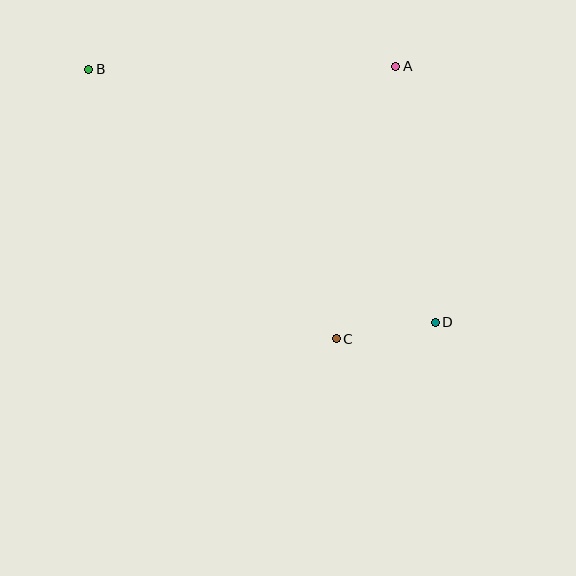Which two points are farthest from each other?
Points B and D are farthest from each other.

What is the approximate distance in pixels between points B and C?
The distance between B and C is approximately 366 pixels.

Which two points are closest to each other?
Points C and D are closest to each other.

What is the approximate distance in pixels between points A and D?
The distance between A and D is approximately 259 pixels.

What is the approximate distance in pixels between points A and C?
The distance between A and C is approximately 279 pixels.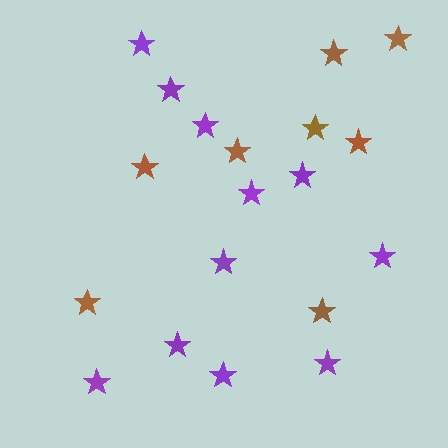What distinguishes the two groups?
There are 2 groups: one group of brown stars (8) and one group of purple stars (11).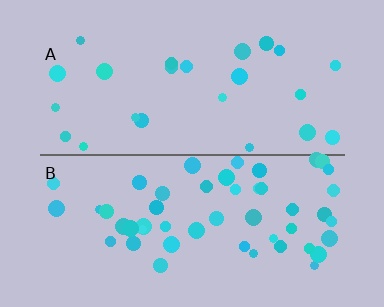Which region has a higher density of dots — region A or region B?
B (the bottom).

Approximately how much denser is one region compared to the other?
Approximately 2.1× — region B over region A.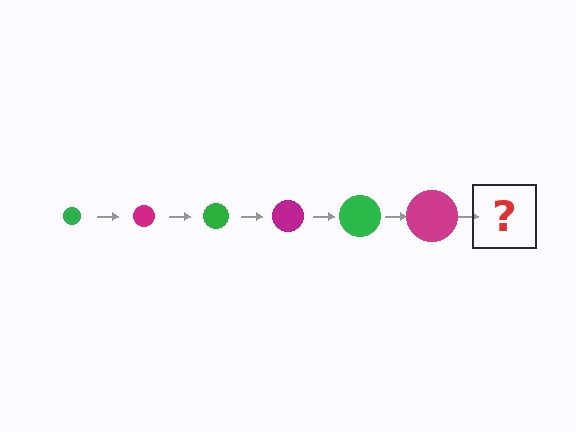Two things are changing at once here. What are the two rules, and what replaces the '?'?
The two rules are that the circle grows larger each step and the color cycles through green and magenta. The '?' should be a green circle, larger than the previous one.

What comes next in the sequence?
The next element should be a green circle, larger than the previous one.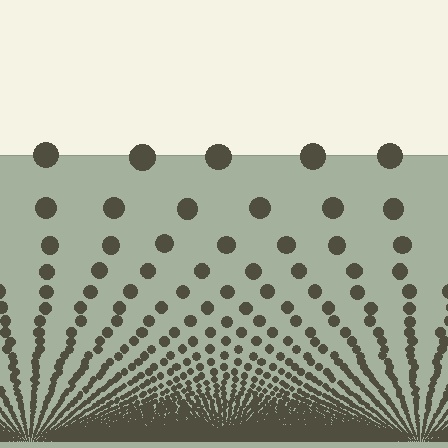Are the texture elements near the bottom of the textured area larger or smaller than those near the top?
Smaller. The gradient is inverted — elements near the bottom are smaller and denser.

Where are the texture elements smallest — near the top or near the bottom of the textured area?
Near the bottom.